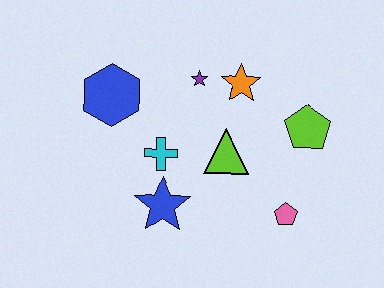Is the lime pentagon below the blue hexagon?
Yes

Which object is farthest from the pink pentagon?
The blue hexagon is farthest from the pink pentagon.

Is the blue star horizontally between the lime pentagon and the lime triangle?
No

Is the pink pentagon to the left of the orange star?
No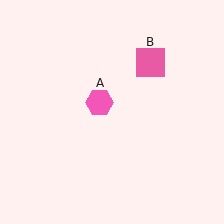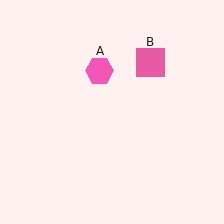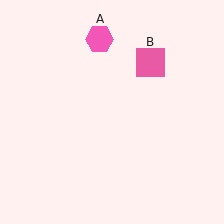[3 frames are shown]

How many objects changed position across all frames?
1 object changed position: pink hexagon (object A).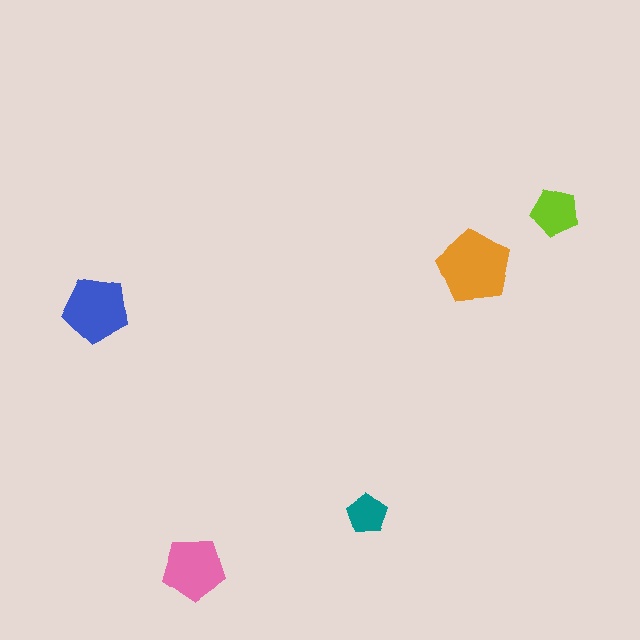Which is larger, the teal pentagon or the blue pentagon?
The blue one.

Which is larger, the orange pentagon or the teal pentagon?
The orange one.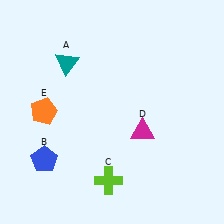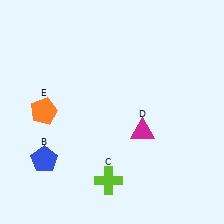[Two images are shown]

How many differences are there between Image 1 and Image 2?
There is 1 difference between the two images.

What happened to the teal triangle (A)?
The teal triangle (A) was removed in Image 2. It was in the top-left area of Image 1.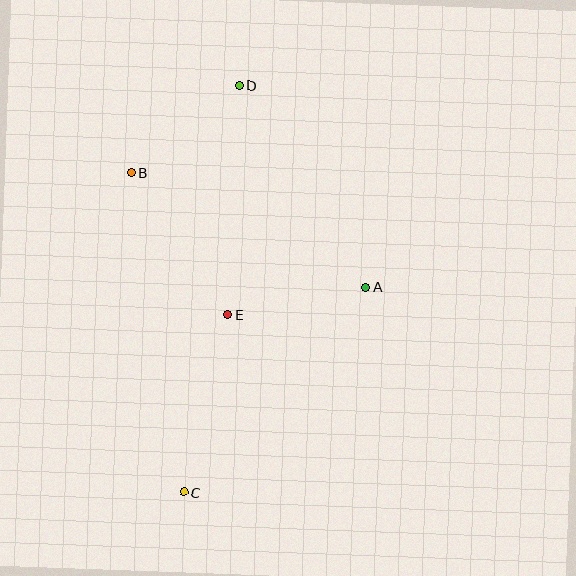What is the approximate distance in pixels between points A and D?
The distance between A and D is approximately 238 pixels.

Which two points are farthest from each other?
Points C and D are farthest from each other.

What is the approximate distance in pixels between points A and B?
The distance between A and B is approximately 261 pixels.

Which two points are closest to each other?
Points B and D are closest to each other.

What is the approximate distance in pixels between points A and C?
The distance between A and C is approximately 274 pixels.